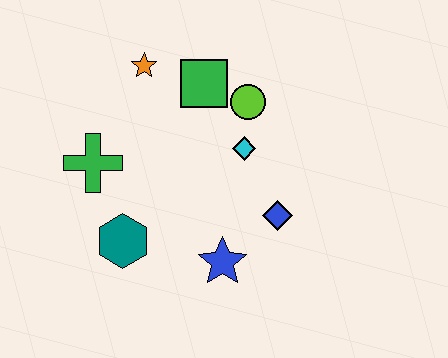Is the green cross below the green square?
Yes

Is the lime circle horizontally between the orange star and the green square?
No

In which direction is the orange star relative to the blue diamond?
The orange star is above the blue diamond.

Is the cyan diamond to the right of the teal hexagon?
Yes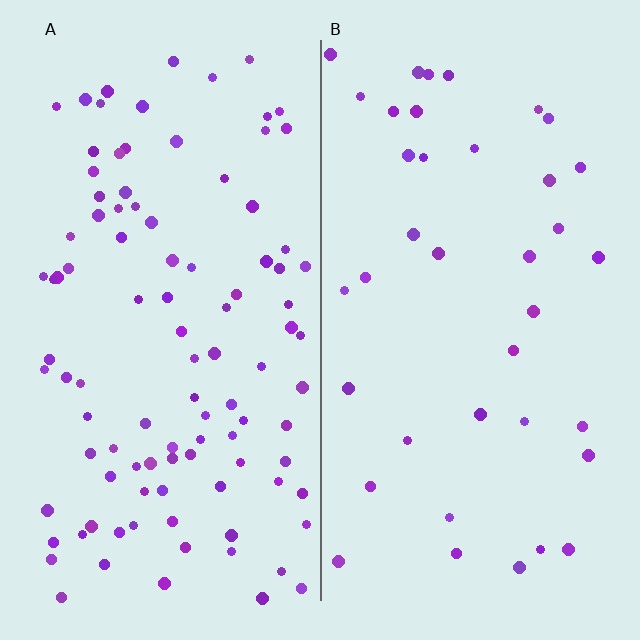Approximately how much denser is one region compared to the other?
Approximately 2.6× — region A over region B.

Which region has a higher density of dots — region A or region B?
A (the left).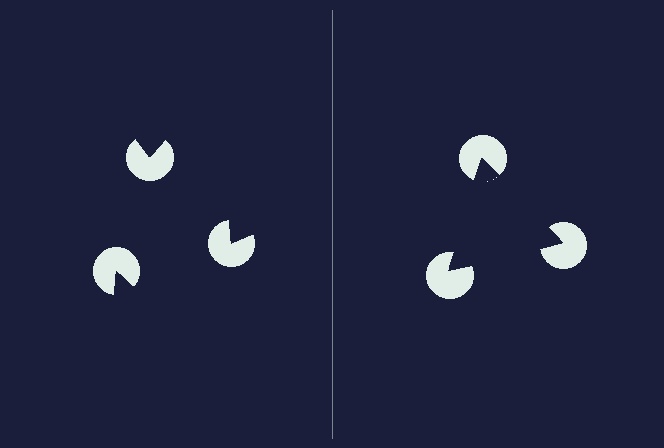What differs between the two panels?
The pac-man discs are positioned identically on both sides; only the wedge orientations differ. On the right they align to a triangle; on the left they are misaligned.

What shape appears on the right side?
An illusory triangle.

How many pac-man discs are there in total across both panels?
6 — 3 on each side.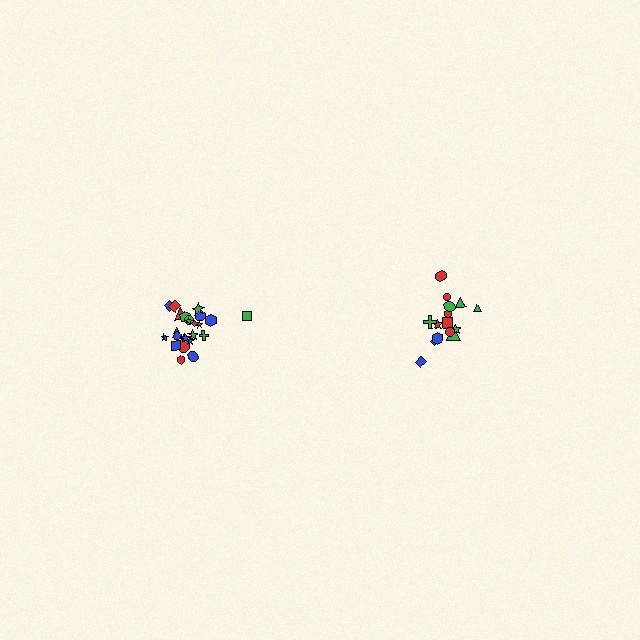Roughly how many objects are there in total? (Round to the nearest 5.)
Roughly 40 objects in total.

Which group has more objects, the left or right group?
The left group.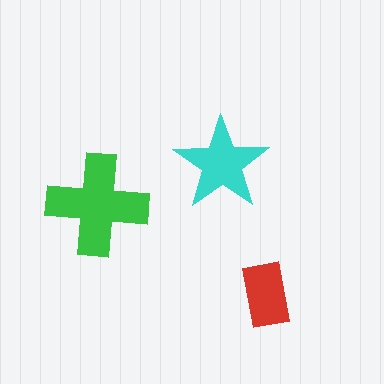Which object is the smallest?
The red rectangle.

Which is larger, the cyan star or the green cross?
The green cross.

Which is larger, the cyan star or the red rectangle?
The cyan star.